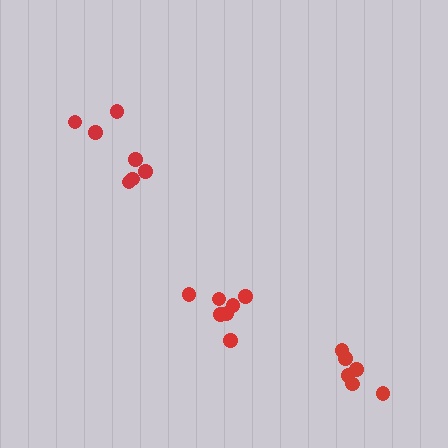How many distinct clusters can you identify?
There are 3 distinct clusters.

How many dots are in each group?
Group 1: 7 dots, Group 2: 7 dots, Group 3: 6 dots (20 total).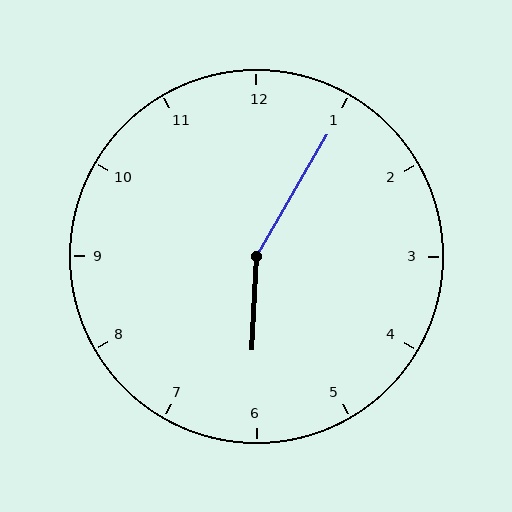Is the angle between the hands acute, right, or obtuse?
It is obtuse.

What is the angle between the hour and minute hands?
Approximately 152 degrees.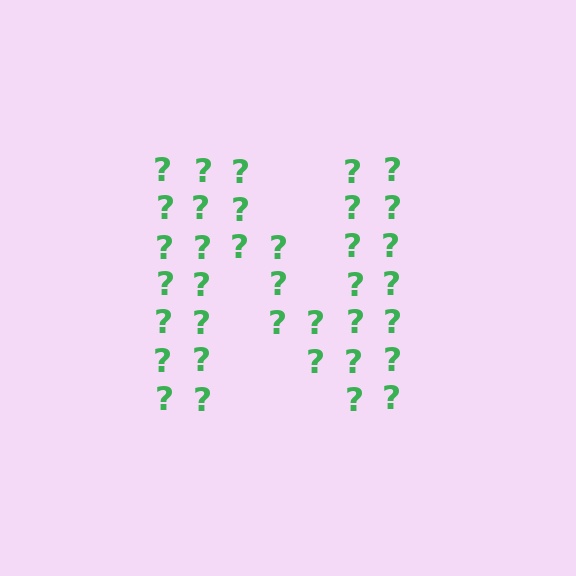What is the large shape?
The large shape is the letter N.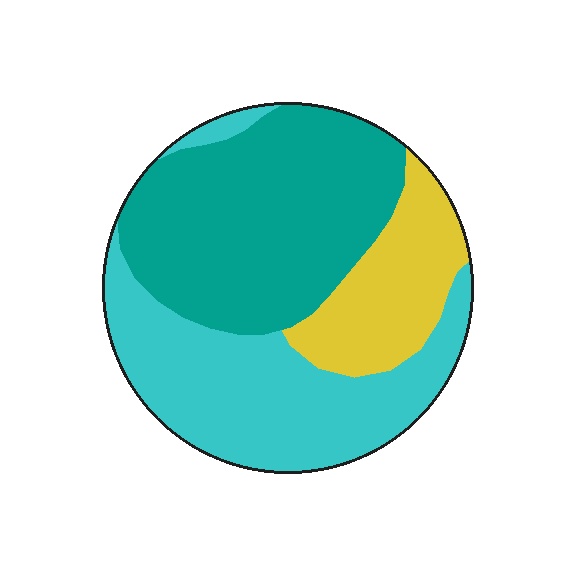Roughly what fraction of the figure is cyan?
Cyan covers 38% of the figure.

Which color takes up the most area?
Teal, at roughly 45%.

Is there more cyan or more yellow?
Cyan.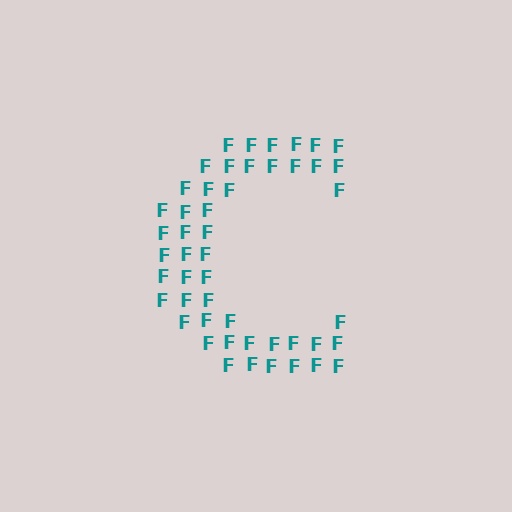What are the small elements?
The small elements are letter F's.